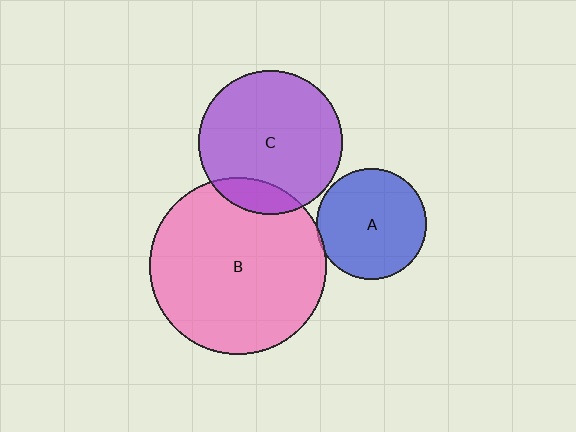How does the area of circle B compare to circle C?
Approximately 1.5 times.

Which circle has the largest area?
Circle B (pink).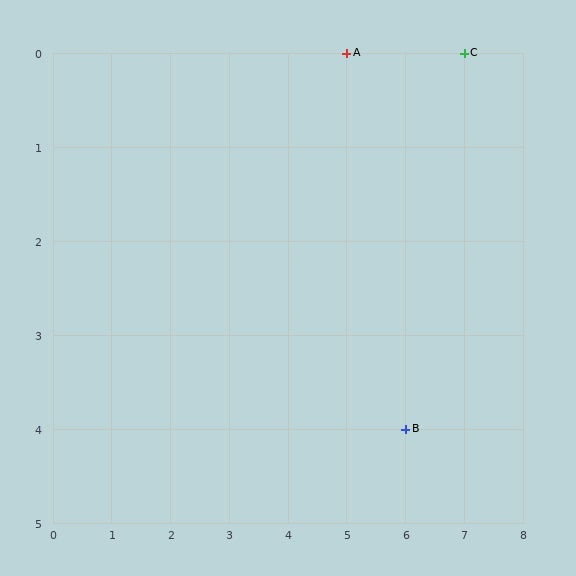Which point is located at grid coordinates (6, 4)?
Point B is at (6, 4).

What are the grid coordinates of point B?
Point B is at grid coordinates (6, 4).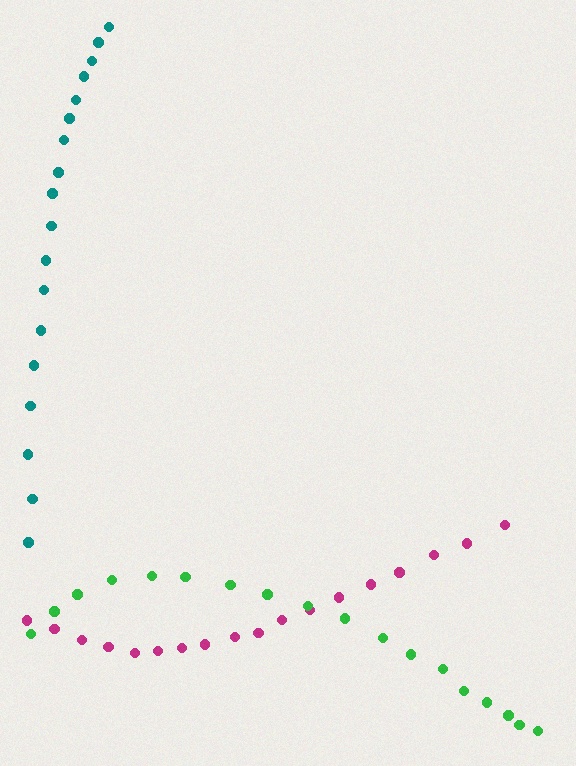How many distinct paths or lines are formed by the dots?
There are 3 distinct paths.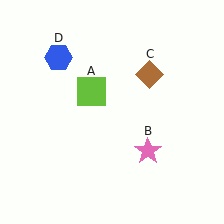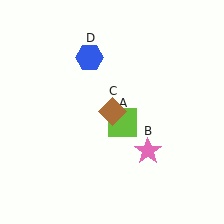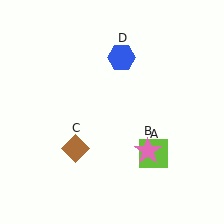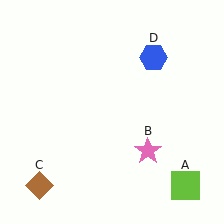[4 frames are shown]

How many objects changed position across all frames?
3 objects changed position: lime square (object A), brown diamond (object C), blue hexagon (object D).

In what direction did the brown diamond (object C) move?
The brown diamond (object C) moved down and to the left.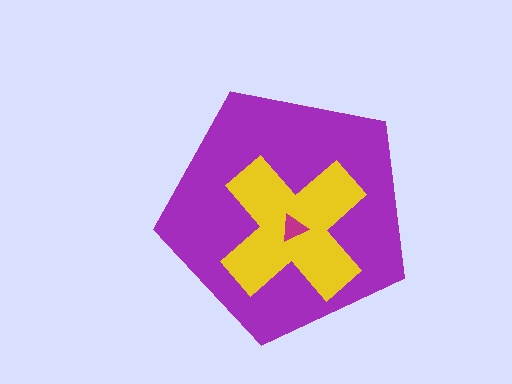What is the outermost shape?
The purple pentagon.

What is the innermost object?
The magenta triangle.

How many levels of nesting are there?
3.